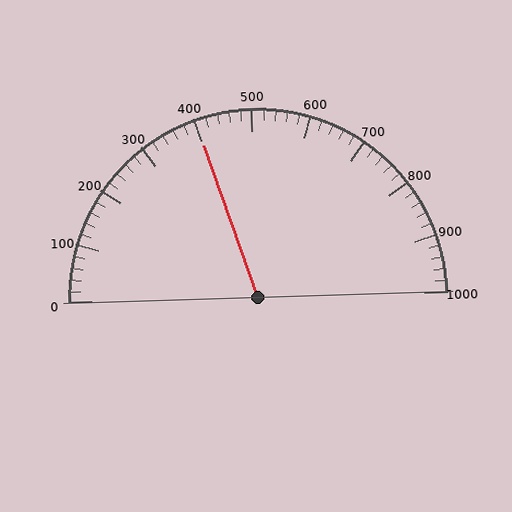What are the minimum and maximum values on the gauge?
The gauge ranges from 0 to 1000.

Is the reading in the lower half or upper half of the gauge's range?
The reading is in the lower half of the range (0 to 1000).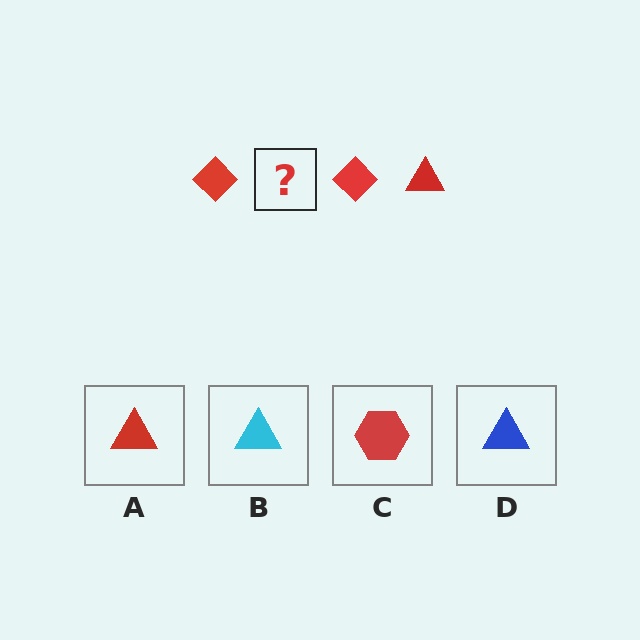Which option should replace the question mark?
Option A.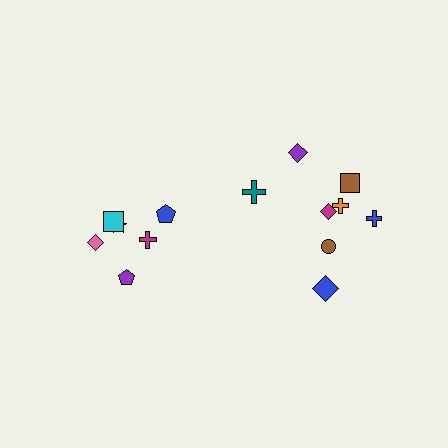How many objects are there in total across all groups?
There are 14 objects.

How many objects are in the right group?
There are 8 objects.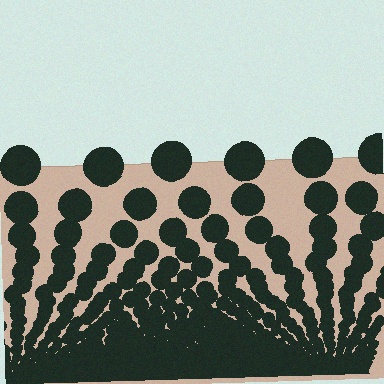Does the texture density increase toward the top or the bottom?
Density increases toward the bottom.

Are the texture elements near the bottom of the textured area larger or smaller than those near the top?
Smaller. The gradient is inverted — elements near the bottom are smaller and denser.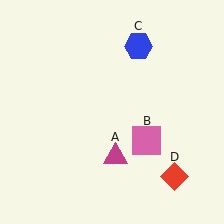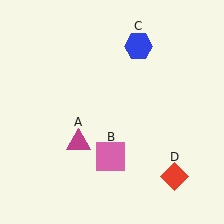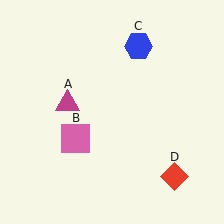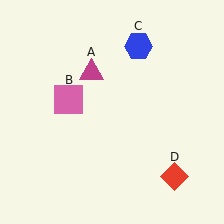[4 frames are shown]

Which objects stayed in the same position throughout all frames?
Blue hexagon (object C) and red diamond (object D) remained stationary.